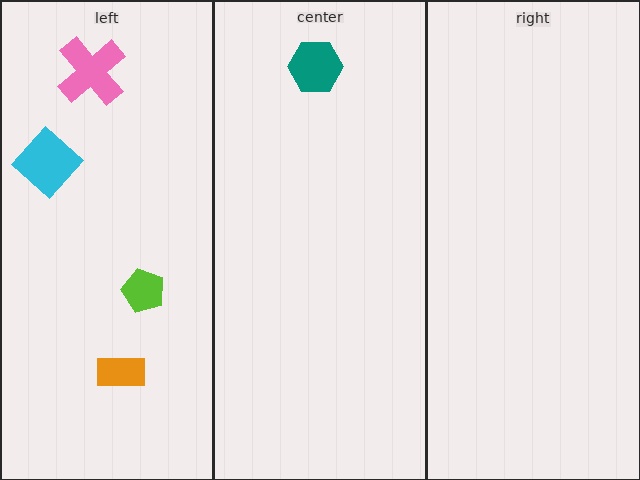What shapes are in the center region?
The teal hexagon.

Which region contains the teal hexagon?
The center region.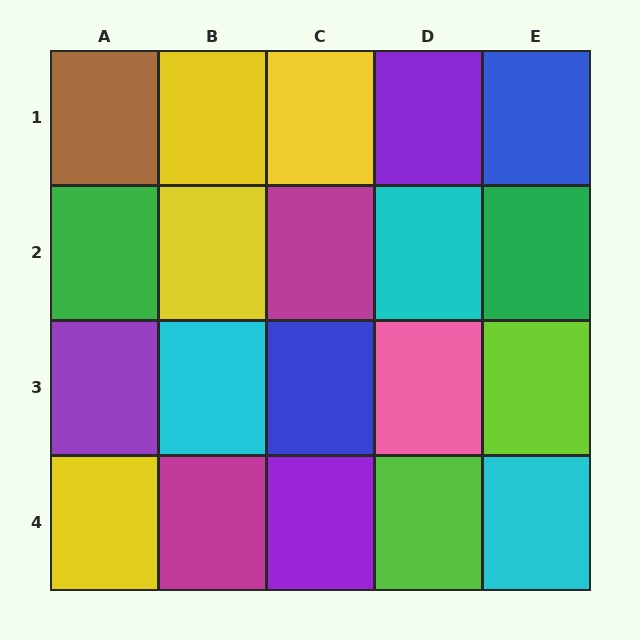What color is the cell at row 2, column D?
Cyan.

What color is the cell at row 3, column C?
Blue.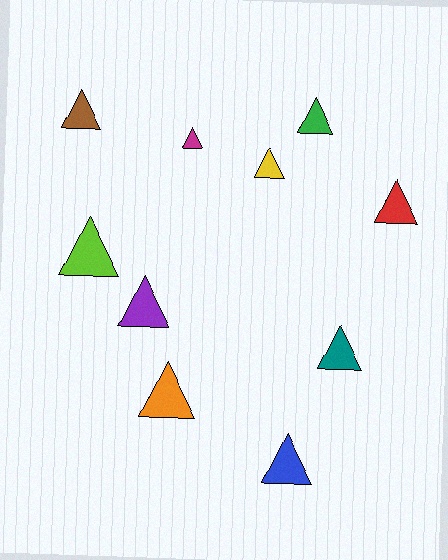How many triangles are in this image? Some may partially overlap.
There are 10 triangles.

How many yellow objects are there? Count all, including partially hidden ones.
There is 1 yellow object.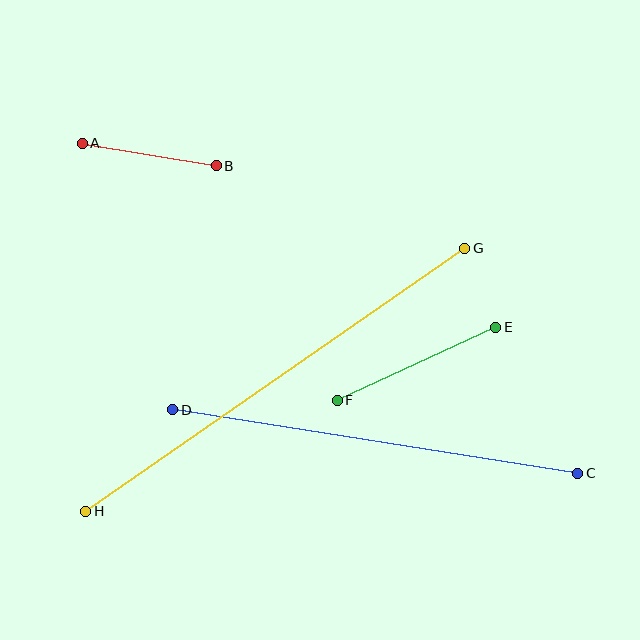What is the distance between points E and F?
The distance is approximately 175 pixels.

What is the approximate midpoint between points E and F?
The midpoint is at approximately (416, 364) pixels.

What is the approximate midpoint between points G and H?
The midpoint is at approximately (275, 380) pixels.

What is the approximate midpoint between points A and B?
The midpoint is at approximately (149, 154) pixels.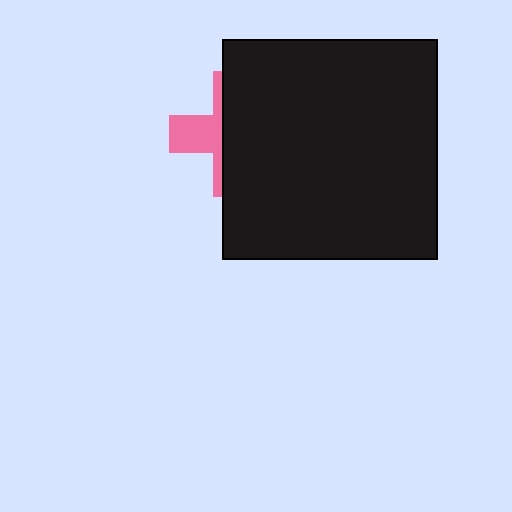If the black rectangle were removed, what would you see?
You would see the complete pink cross.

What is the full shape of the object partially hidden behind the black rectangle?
The partially hidden object is a pink cross.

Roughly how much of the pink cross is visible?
A small part of it is visible (roughly 33%).